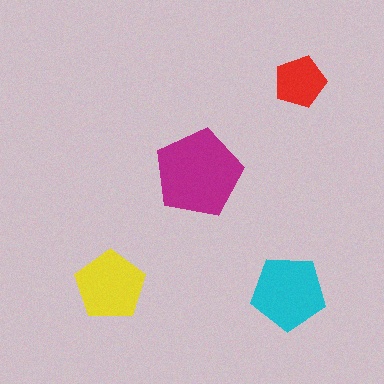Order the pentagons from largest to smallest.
the magenta one, the cyan one, the yellow one, the red one.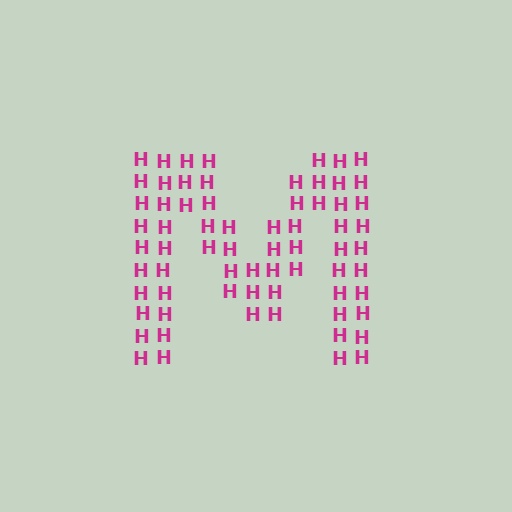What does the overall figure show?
The overall figure shows the letter M.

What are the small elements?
The small elements are letter H's.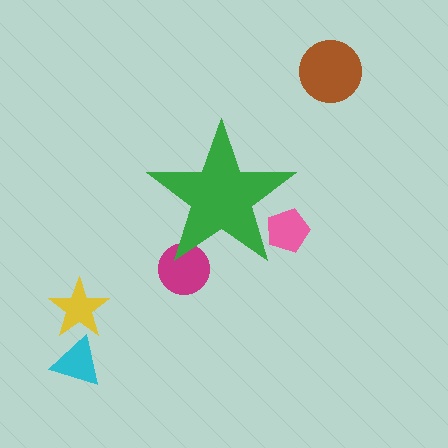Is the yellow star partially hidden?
No, the yellow star is fully visible.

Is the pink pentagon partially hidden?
Yes, the pink pentagon is partially hidden behind the green star.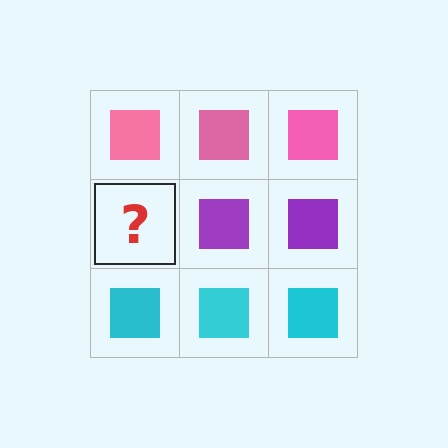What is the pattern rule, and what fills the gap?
The rule is that each row has a consistent color. The gap should be filled with a purple square.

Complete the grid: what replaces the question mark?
The question mark should be replaced with a purple square.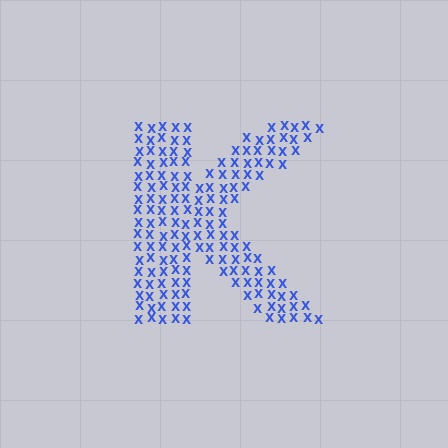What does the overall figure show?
The overall figure shows the letter K.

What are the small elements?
The small elements are letter X's.